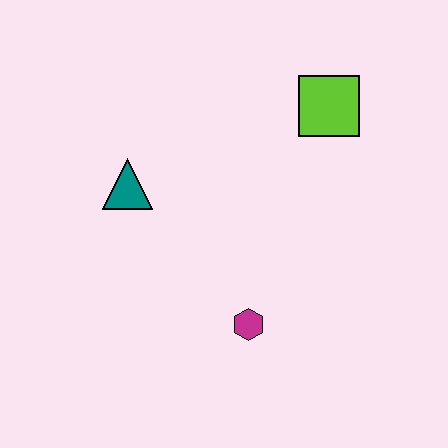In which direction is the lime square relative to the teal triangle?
The lime square is to the right of the teal triangle.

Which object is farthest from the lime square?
The magenta hexagon is farthest from the lime square.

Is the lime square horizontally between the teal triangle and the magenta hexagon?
No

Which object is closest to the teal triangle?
The magenta hexagon is closest to the teal triangle.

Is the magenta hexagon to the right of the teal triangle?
Yes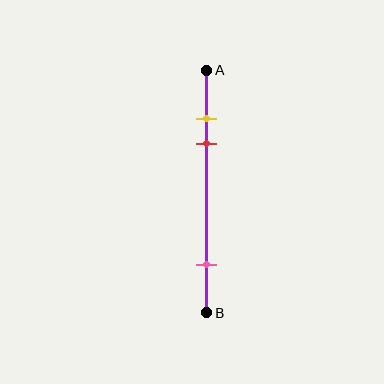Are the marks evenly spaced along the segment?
No, the marks are not evenly spaced.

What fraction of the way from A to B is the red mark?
The red mark is approximately 30% (0.3) of the way from A to B.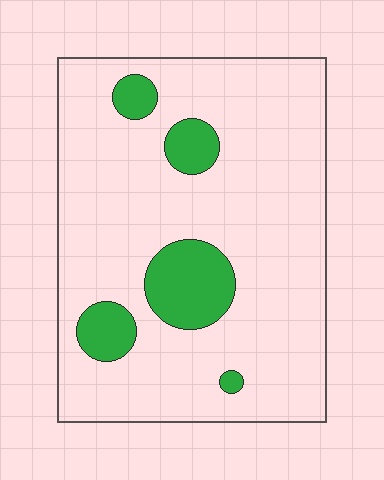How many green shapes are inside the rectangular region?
5.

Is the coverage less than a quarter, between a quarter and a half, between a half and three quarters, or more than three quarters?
Less than a quarter.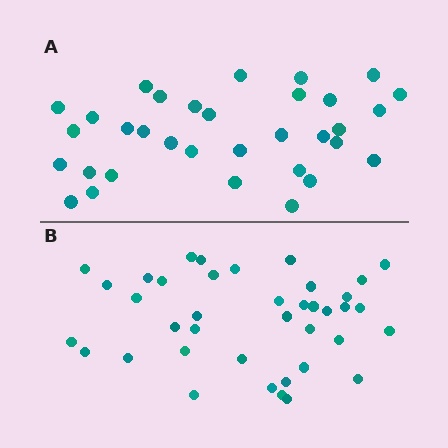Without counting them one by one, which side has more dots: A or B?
Region B (the bottom region) has more dots.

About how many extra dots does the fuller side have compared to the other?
Region B has about 6 more dots than region A.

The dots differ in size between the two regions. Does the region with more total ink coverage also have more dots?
No. Region A has more total ink coverage because its dots are larger, but region B actually contains more individual dots. Total area can be misleading — the number of items is what matters here.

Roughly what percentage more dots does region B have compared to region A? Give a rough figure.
About 20% more.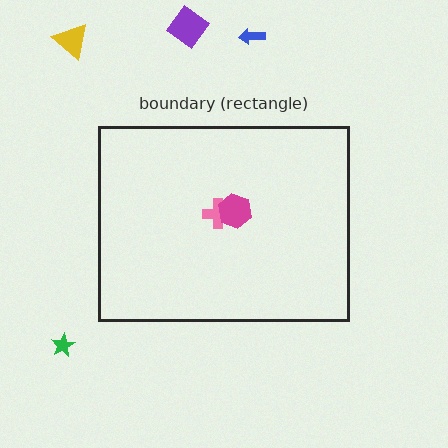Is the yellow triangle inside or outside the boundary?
Outside.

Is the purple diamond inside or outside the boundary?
Outside.